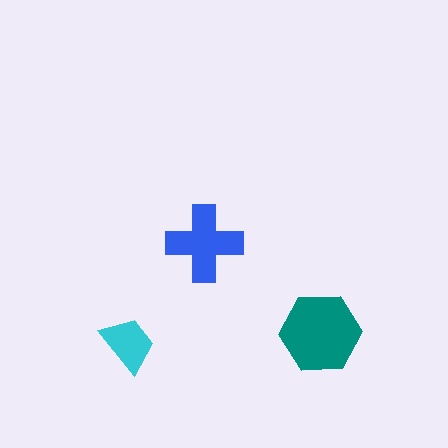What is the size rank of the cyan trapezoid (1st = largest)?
3rd.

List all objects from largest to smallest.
The teal hexagon, the blue cross, the cyan trapezoid.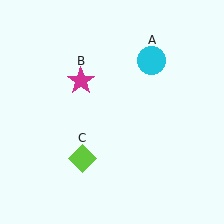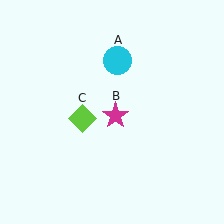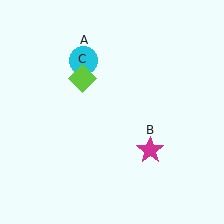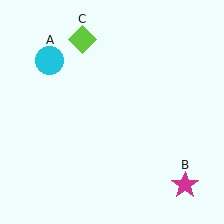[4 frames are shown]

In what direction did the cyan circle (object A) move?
The cyan circle (object A) moved left.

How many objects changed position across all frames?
3 objects changed position: cyan circle (object A), magenta star (object B), lime diamond (object C).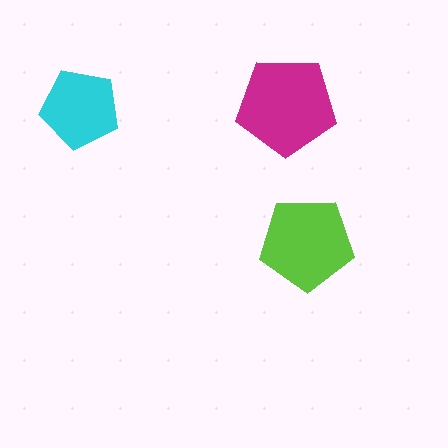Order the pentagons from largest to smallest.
the magenta one, the lime one, the cyan one.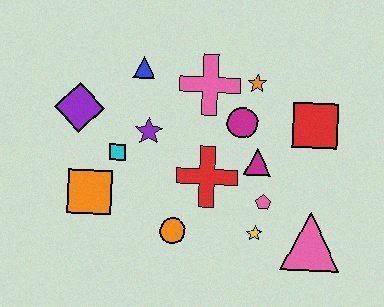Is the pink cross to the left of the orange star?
Yes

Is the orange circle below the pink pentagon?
Yes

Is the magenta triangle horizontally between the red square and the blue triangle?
Yes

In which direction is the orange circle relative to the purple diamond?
The orange circle is below the purple diamond.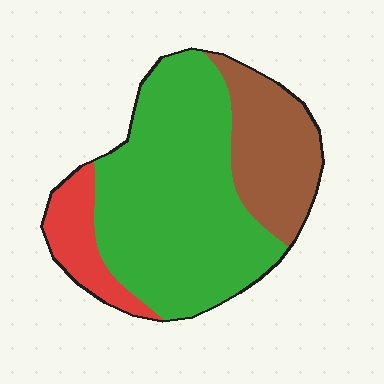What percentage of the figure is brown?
Brown covers around 25% of the figure.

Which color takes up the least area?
Red, at roughly 15%.